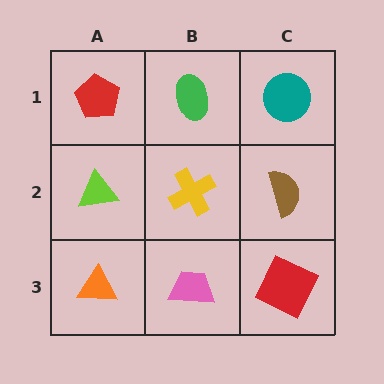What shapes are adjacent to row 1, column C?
A brown semicircle (row 2, column C), a green ellipse (row 1, column B).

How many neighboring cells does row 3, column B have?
3.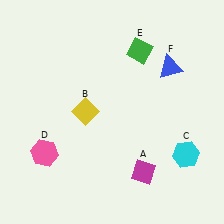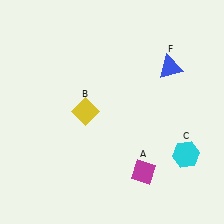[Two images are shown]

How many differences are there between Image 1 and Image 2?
There are 2 differences between the two images.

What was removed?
The green diamond (E), the pink hexagon (D) were removed in Image 2.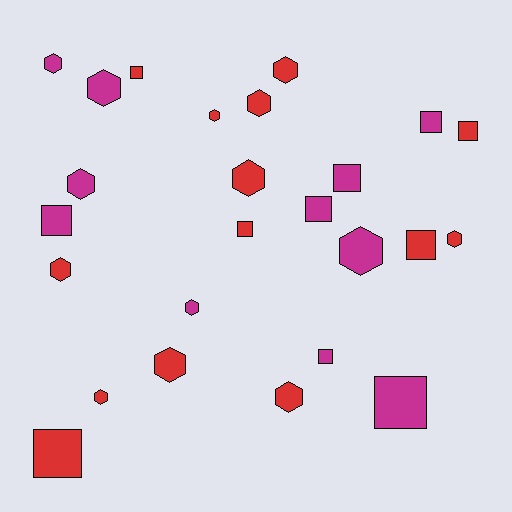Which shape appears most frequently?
Hexagon, with 14 objects.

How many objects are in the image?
There are 25 objects.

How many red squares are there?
There are 5 red squares.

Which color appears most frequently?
Red, with 14 objects.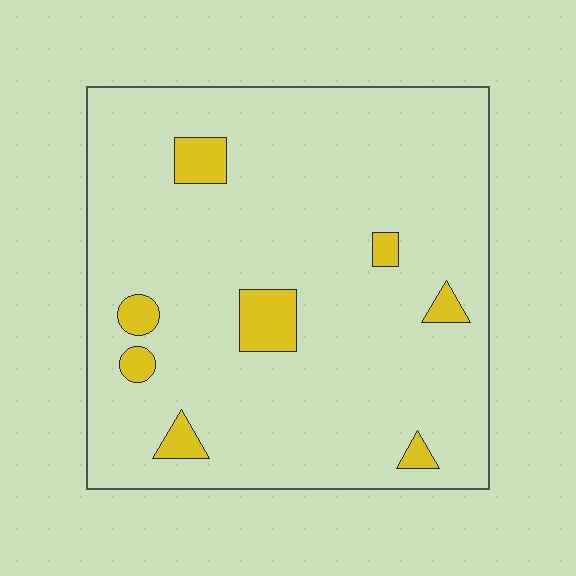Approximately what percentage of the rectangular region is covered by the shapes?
Approximately 10%.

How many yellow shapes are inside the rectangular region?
8.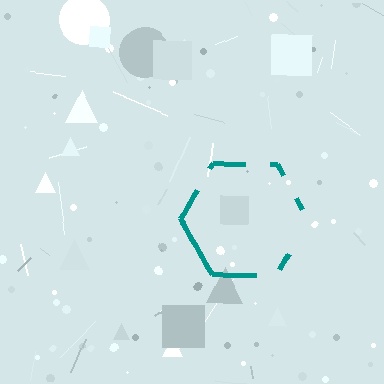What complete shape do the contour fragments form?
The contour fragments form a hexagon.